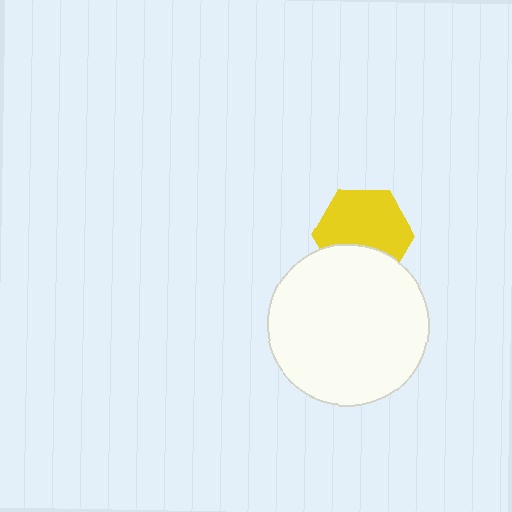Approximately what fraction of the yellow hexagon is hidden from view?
Roughly 31% of the yellow hexagon is hidden behind the white circle.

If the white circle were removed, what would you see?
You would see the complete yellow hexagon.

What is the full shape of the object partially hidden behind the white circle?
The partially hidden object is a yellow hexagon.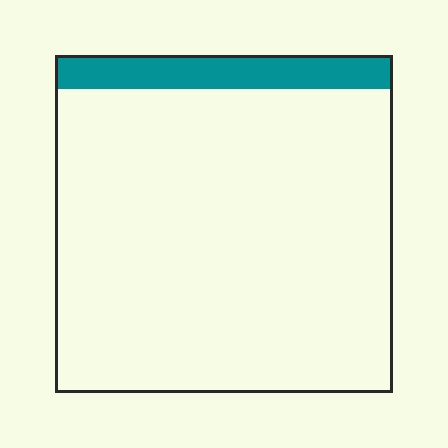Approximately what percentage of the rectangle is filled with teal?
Approximately 10%.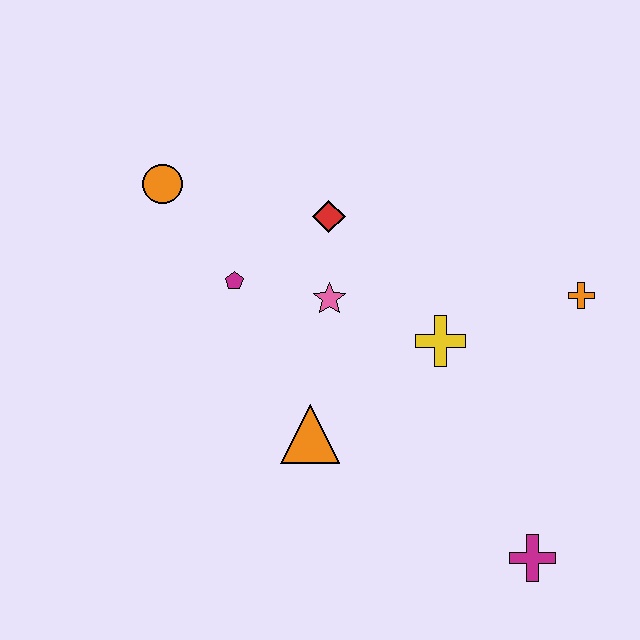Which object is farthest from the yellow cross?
The orange circle is farthest from the yellow cross.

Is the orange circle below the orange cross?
No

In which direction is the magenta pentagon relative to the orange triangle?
The magenta pentagon is above the orange triangle.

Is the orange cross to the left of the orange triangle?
No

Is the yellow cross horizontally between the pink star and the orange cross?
Yes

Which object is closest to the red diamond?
The pink star is closest to the red diamond.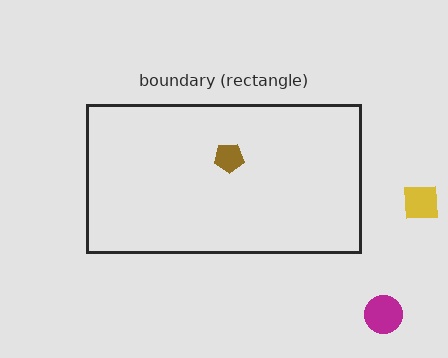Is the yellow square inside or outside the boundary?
Outside.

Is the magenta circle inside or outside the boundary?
Outside.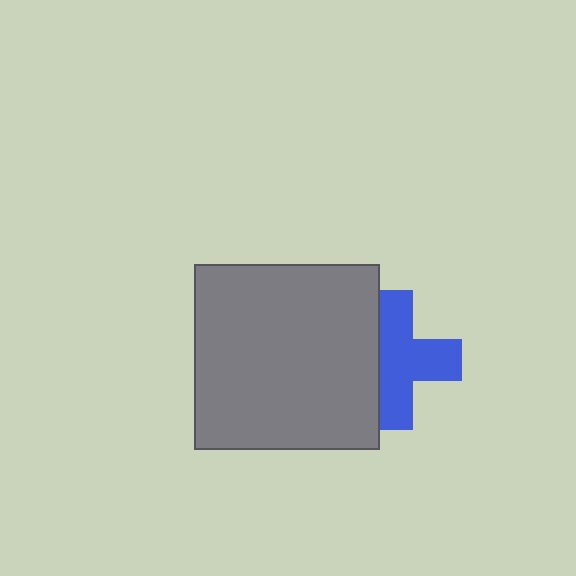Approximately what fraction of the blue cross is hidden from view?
Roughly 32% of the blue cross is hidden behind the gray square.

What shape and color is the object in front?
The object in front is a gray square.